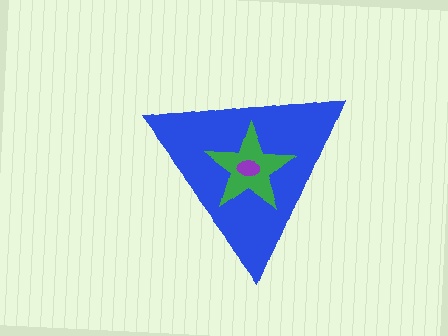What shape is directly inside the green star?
The purple ellipse.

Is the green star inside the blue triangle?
Yes.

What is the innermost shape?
The purple ellipse.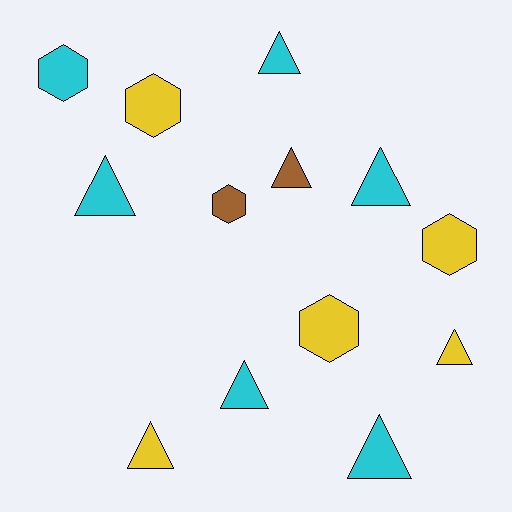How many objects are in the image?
There are 13 objects.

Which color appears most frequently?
Cyan, with 6 objects.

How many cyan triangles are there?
There are 5 cyan triangles.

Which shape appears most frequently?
Triangle, with 8 objects.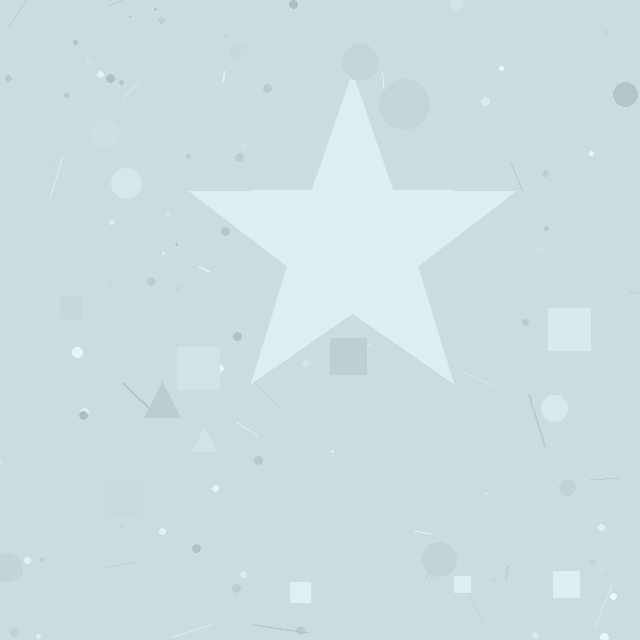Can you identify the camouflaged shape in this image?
The camouflaged shape is a star.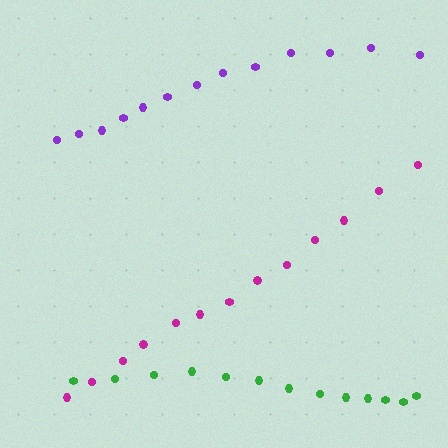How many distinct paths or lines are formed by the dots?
There are 3 distinct paths.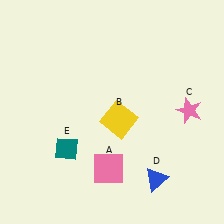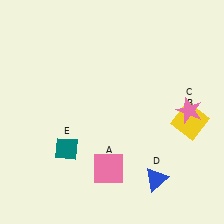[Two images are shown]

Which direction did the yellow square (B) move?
The yellow square (B) moved right.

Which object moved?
The yellow square (B) moved right.